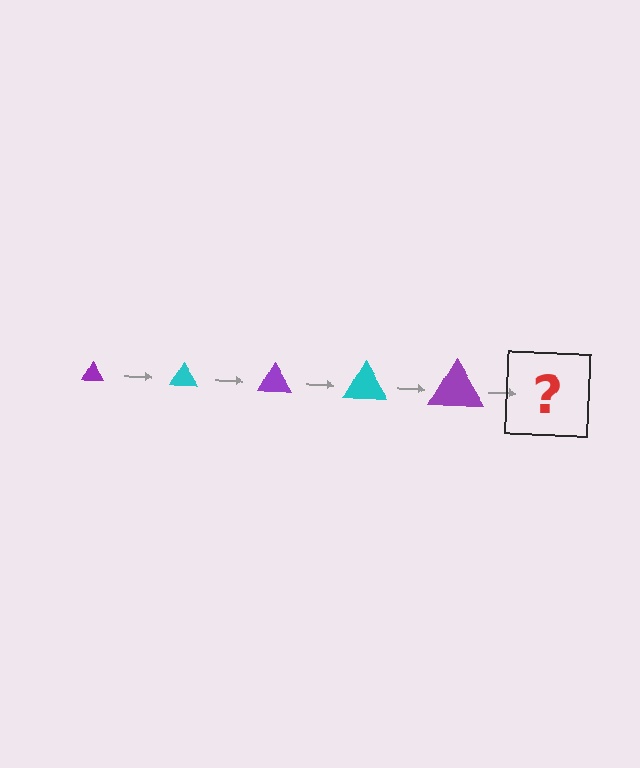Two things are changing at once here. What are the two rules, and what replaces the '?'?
The two rules are that the triangle grows larger each step and the color cycles through purple and cyan. The '?' should be a cyan triangle, larger than the previous one.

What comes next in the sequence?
The next element should be a cyan triangle, larger than the previous one.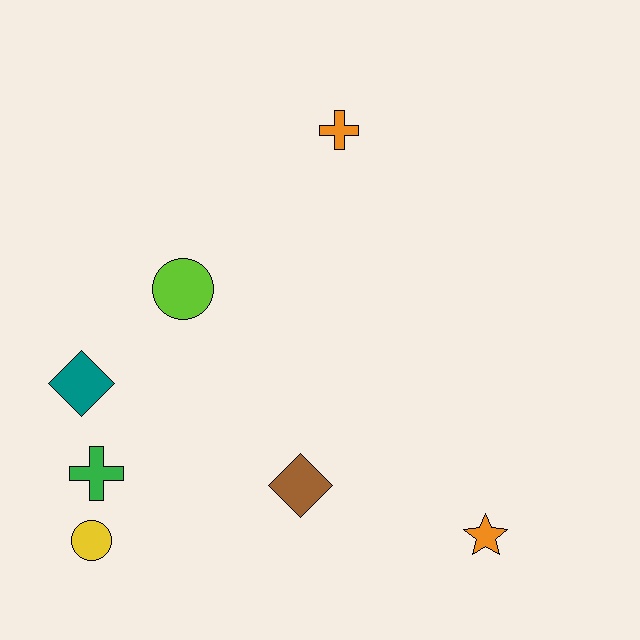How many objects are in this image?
There are 7 objects.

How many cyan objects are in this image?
There are no cyan objects.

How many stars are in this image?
There is 1 star.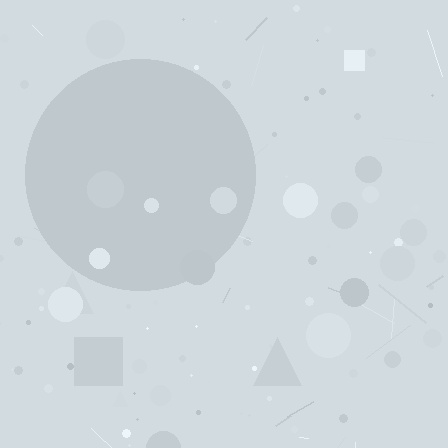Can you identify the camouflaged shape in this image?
The camouflaged shape is a circle.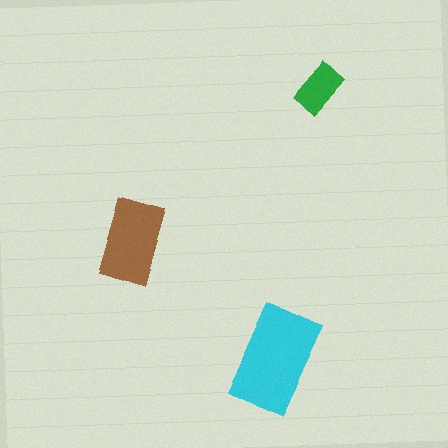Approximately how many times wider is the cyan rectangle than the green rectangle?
About 2 times wider.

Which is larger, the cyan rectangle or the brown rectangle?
The cyan one.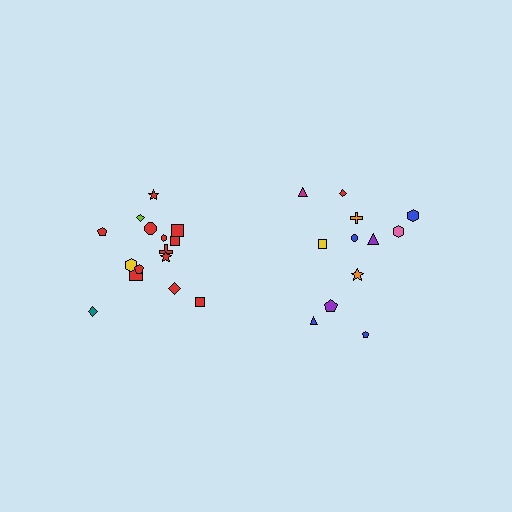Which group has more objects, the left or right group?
The left group.